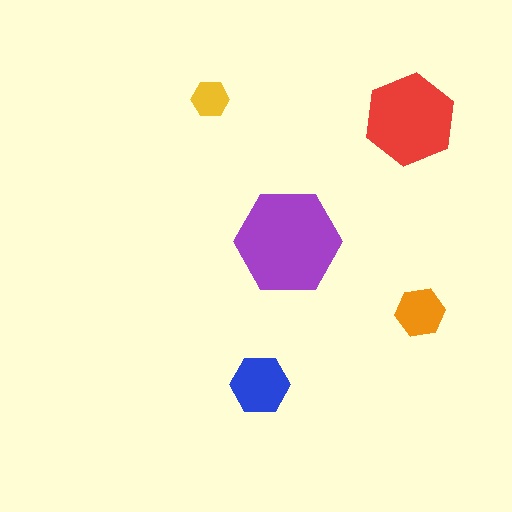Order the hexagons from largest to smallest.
the purple one, the red one, the blue one, the orange one, the yellow one.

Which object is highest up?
The yellow hexagon is topmost.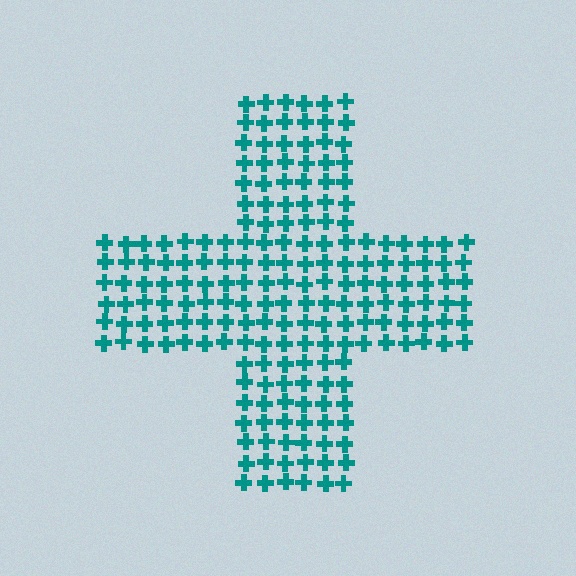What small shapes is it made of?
It is made of small crosses.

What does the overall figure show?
The overall figure shows a cross.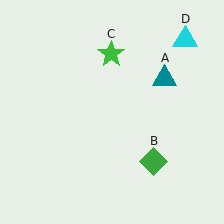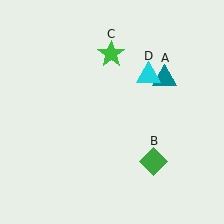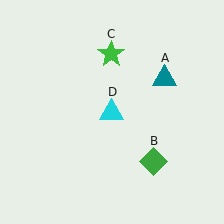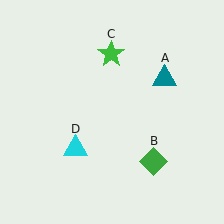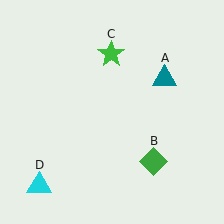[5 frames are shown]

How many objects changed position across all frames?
1 object changed position: cyan triangle (object D).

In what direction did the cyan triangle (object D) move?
The cyan triangle (object D) moved down and to the left.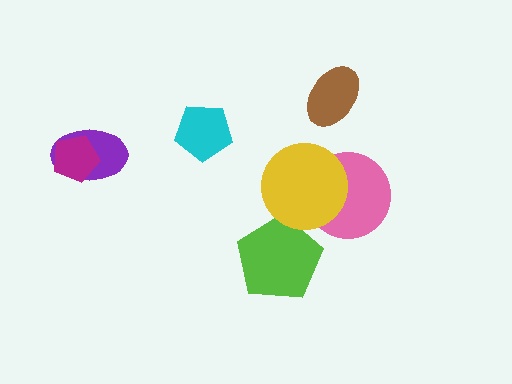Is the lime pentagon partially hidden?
Yes, it is partially covered by another shape.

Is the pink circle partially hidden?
Yes, it is partially covered by another shape.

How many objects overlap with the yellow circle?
2 objects overlap with the yellow circle.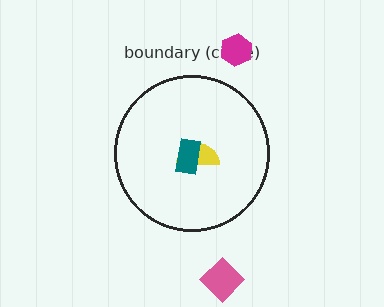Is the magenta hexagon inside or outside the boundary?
Outside.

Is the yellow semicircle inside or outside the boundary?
Inside.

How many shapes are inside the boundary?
2 inside, 2 outside.